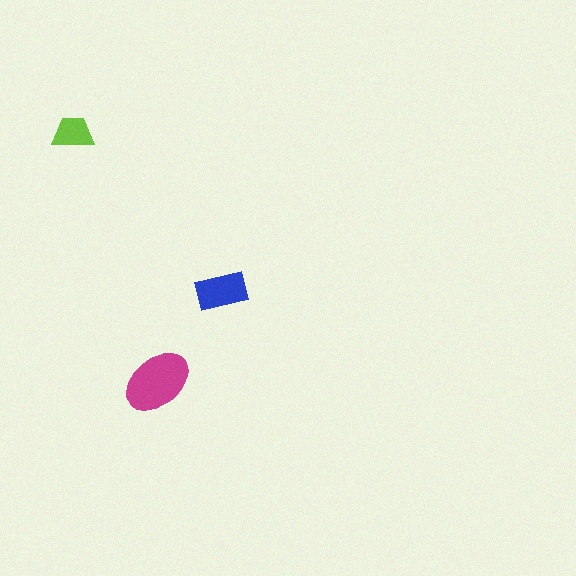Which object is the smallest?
The lime trapezoid.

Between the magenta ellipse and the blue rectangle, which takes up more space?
The magenta ellipse.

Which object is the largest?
The magenta ellipse.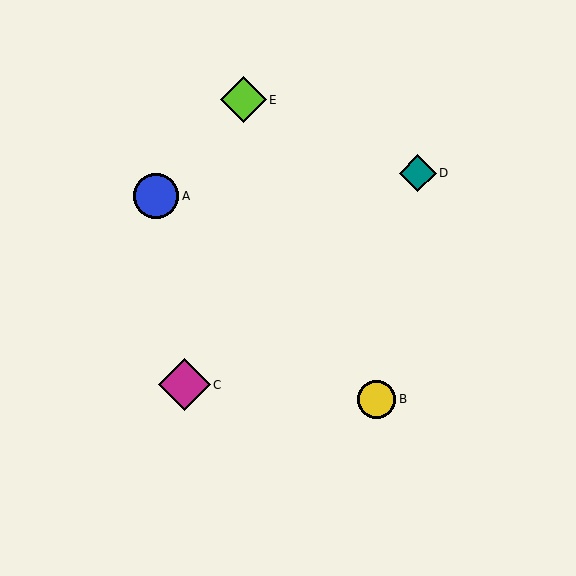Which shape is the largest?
The magenta diamond (labeled C) is the largest.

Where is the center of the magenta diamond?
The center of the magenta diamond is at (184, 385).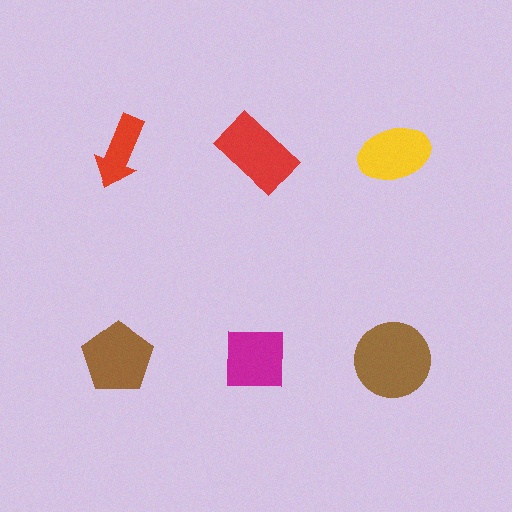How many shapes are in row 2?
3 shapes.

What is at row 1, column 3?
A yellow ellipse.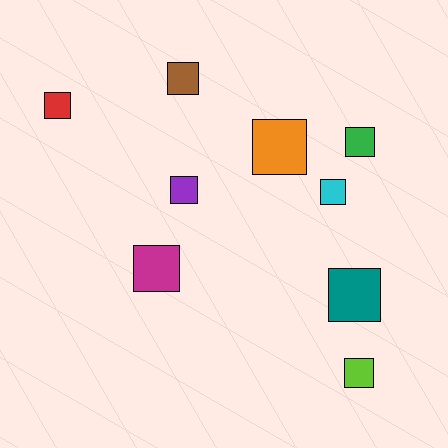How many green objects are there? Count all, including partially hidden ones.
There is 1 green object.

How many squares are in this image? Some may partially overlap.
There are 9 squares.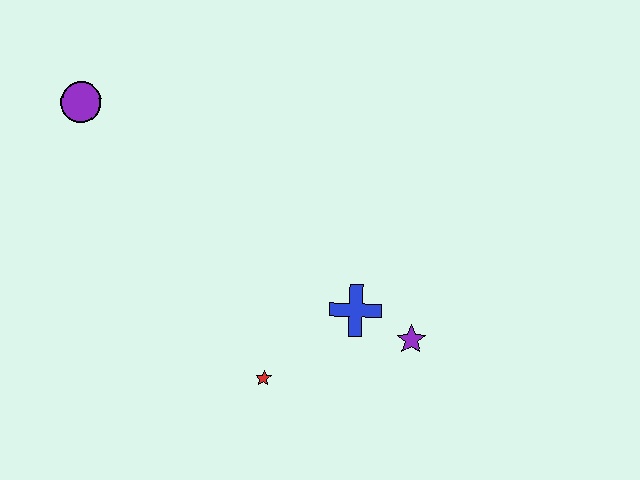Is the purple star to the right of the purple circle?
Yes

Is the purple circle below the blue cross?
No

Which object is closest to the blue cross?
The purple star is closest to the blue cross.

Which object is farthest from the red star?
The purple circle is farthest from the red star.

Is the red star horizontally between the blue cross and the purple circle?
Yes